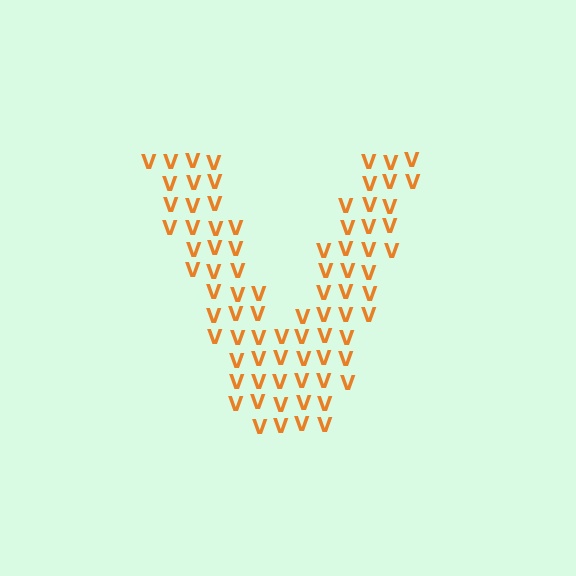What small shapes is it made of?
It is made of small letter V's.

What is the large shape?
The large shape is the letter V.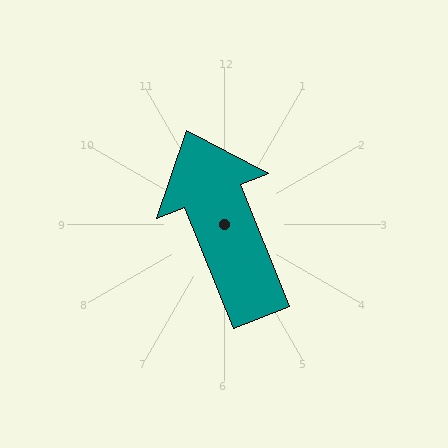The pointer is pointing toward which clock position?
Roughly 11 o'clock.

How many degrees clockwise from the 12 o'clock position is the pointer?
Approximately 338 degrees.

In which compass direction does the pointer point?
North.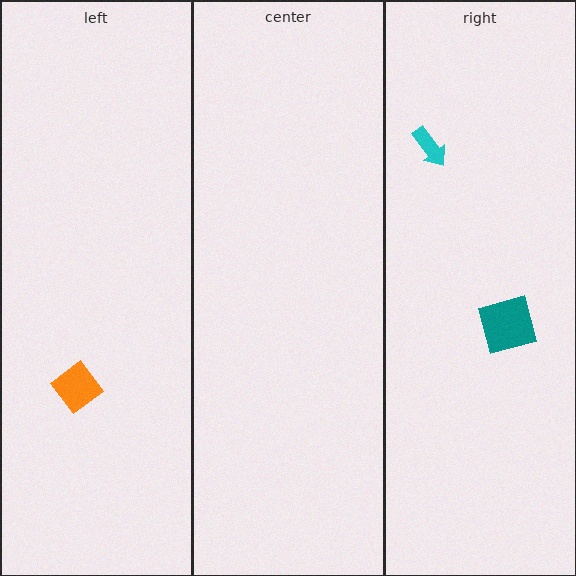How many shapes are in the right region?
2.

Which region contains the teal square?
The right region.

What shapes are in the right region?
The cyan arrow, the teal square.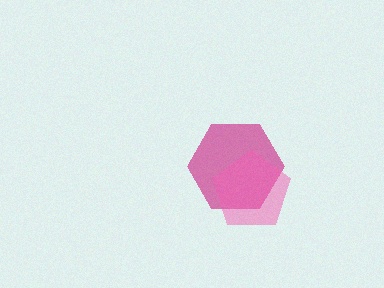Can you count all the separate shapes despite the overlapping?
Yes, there are 2 separate shapes.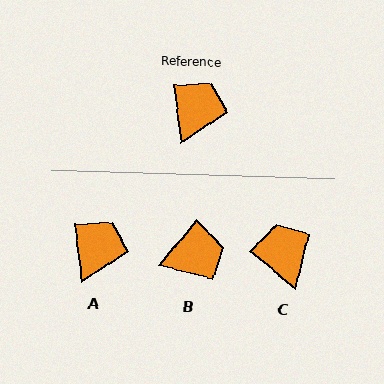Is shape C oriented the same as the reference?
No, it is off by about 44 degrees.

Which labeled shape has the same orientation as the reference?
A.